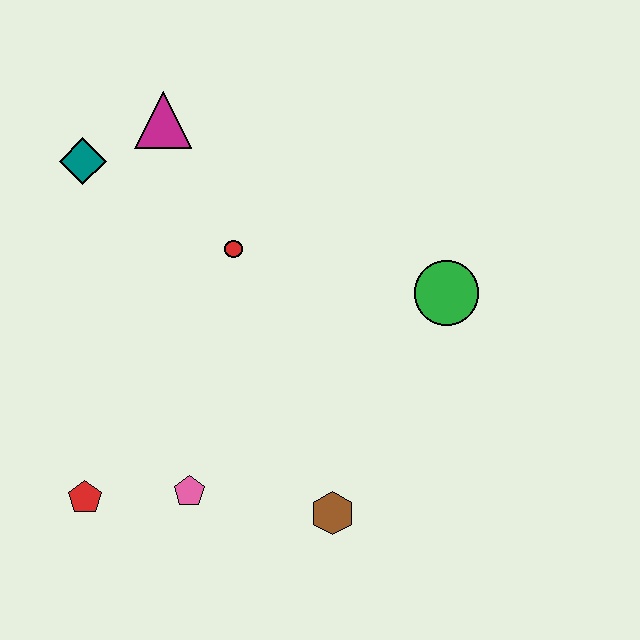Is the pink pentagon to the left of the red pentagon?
No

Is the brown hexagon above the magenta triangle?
No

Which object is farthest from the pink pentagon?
The magenta triangle is farthest from the pink pentagon.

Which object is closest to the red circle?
The magenta triangle is closest to the red circle.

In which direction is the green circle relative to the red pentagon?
The green circle is to the right of the red pentagon.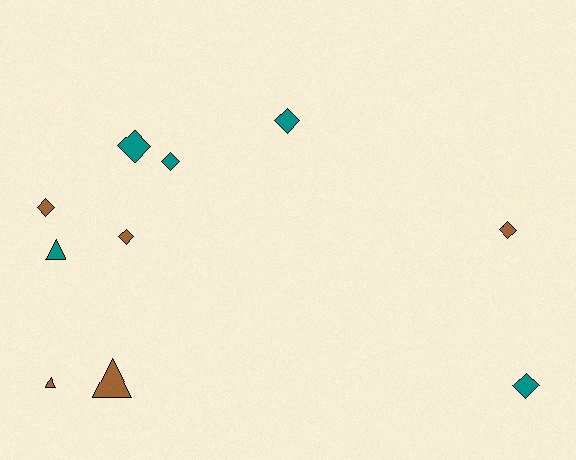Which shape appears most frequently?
Diamond, with 7 objects.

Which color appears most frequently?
Teal, with 5 objects.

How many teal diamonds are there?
There are 4 teal diamonds.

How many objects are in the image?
There are 10 objects.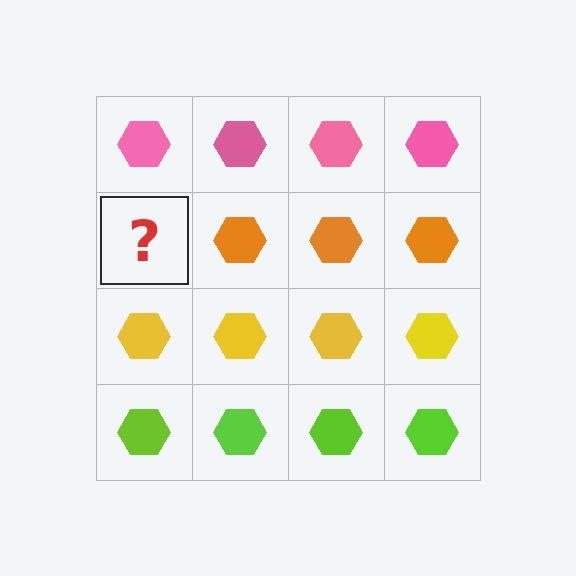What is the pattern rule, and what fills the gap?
The rule is that each row has a consistent color. The gap should be filled with an orange hexagon.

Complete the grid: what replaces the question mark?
The question mark should be replaced with an orange hexagon.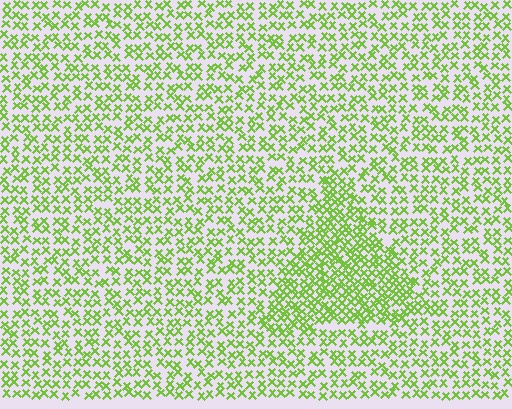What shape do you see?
I see a triangle.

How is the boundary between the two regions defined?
The boundary is defined by a change in element density (approximately 1.8x ratio). All elements are the same color, size, and shape.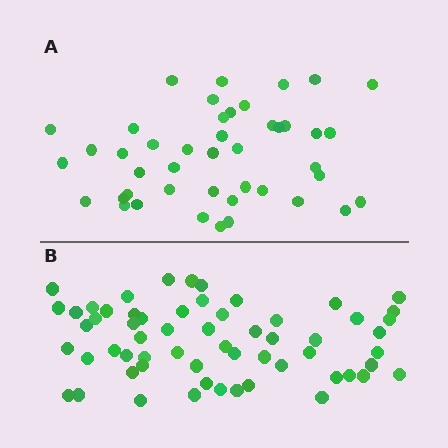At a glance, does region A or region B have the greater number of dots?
Region B (the bottom region) has more dots.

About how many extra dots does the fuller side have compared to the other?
Region B has approximately 15 more dots than region A.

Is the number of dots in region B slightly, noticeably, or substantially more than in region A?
Region B has noticeably more, but not dramatically so. The ratio is roughly 1.4 to 1.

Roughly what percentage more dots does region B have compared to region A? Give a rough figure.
About 35% more.